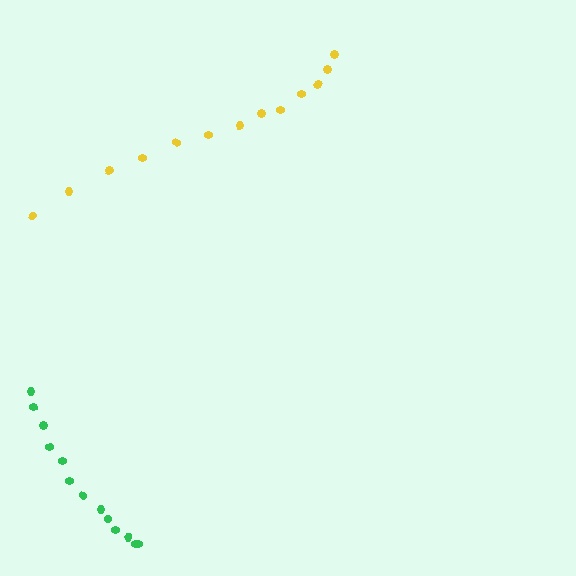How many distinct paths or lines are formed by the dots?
There are 2 distinct paths.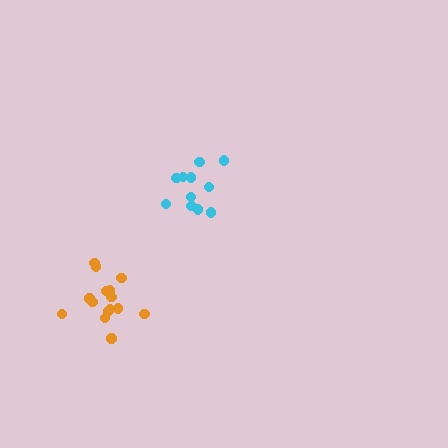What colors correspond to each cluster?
The clusters are colored: cyan, orange.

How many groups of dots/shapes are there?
There are 2 groups.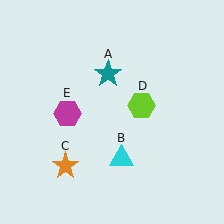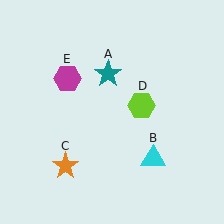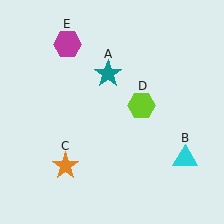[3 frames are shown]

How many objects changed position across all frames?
2 objects changed position: cyan triangle (object B), magenta hexagon (object E).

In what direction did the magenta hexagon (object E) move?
The magenta hexagon (object E) moved up.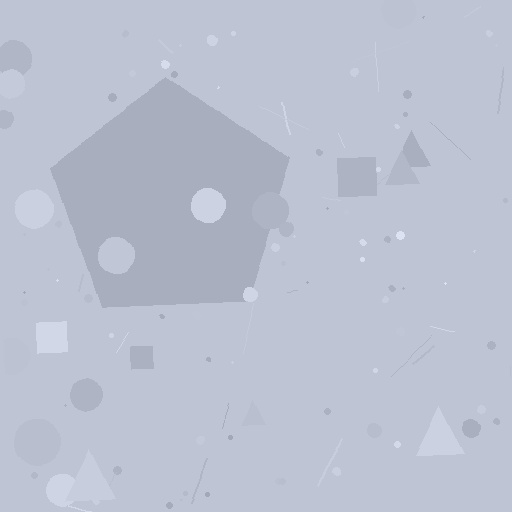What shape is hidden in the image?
A pentagon is hidden in the image.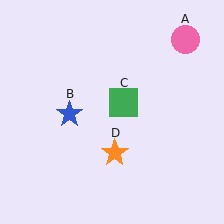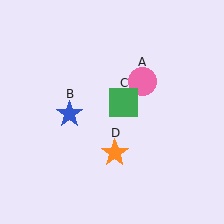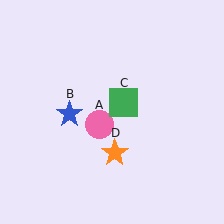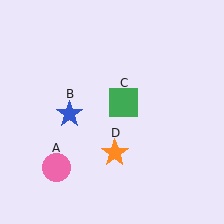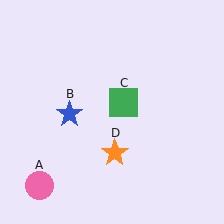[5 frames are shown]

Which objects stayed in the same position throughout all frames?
Blue star (object B) and green square (object C) and orange star (object D) remained stationary.